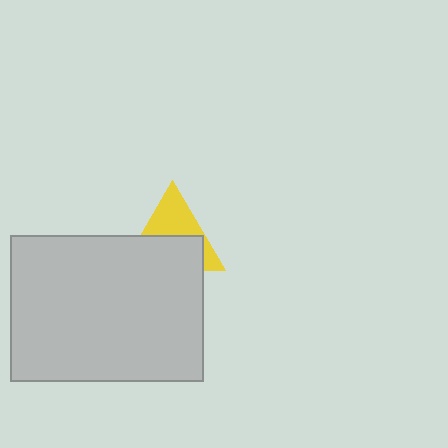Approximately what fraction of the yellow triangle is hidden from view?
Roughly 54% of the yellow triangle is hidden behind the light gray rectangle.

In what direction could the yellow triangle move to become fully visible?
The yellow triangle could move up. That would shift it out from behind the light gray rectangle entirely.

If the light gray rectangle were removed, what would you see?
You would see the complete yellow triangle.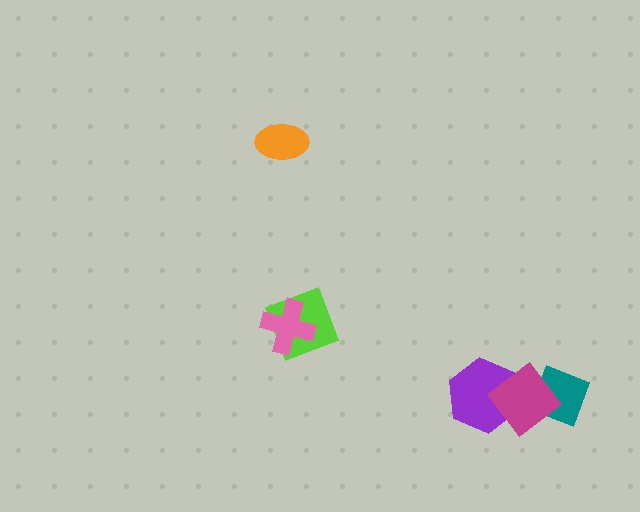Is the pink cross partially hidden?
No, no other shape covers it.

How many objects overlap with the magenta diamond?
2 objects overlap with the magenta diamond.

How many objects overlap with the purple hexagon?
1 object overlaps with the purple hexagon.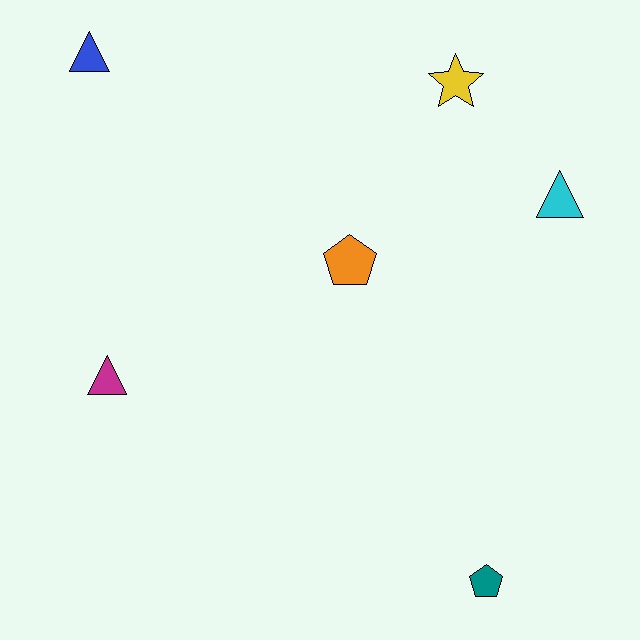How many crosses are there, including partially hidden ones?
There are no crosses.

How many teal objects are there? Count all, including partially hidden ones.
There is 1 teal object.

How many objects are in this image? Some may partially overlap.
There are 6 objects.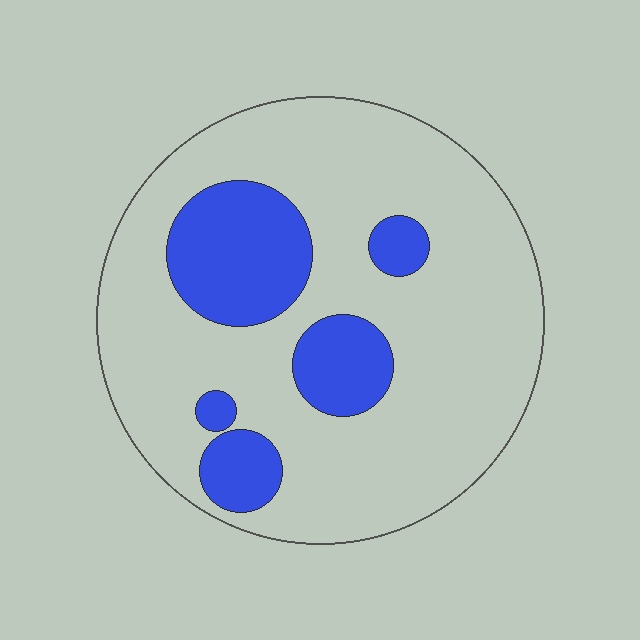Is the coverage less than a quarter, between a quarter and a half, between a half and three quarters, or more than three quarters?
Less than a quarter.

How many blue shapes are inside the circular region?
5.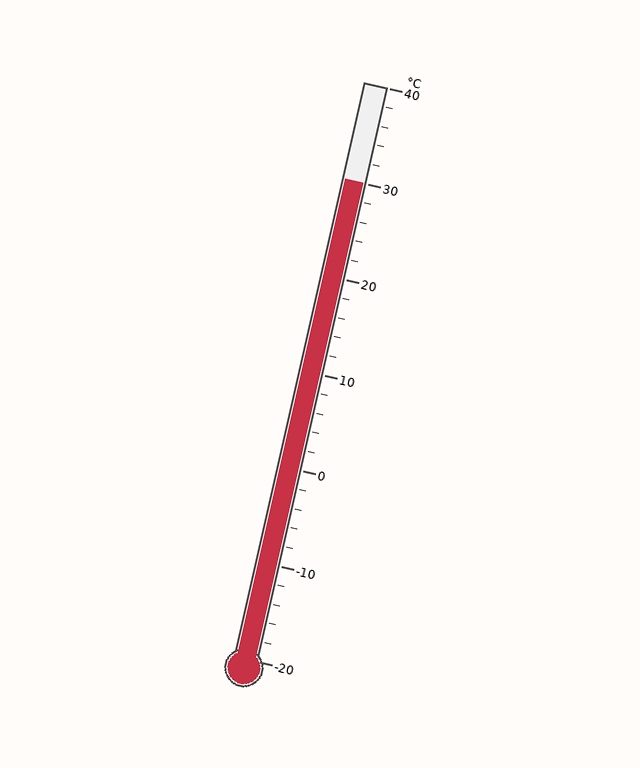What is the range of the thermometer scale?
The thermometer scale ranges from -20°C to 40°C.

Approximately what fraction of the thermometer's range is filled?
The thermometer is filled to approximately 85% of its range.